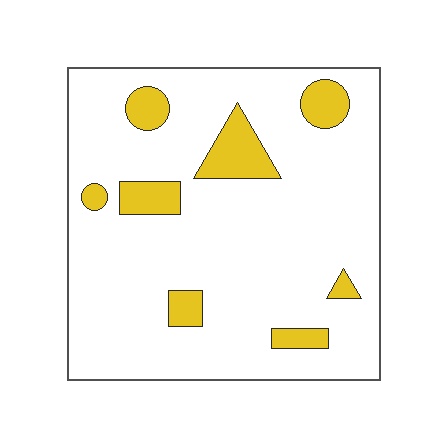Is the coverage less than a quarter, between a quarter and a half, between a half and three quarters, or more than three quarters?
Less than a quarter.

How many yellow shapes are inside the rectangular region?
8.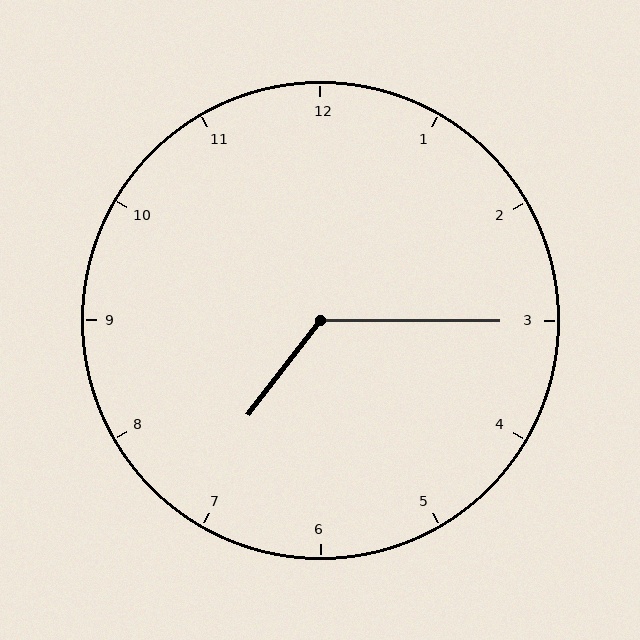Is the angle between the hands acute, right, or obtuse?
It is obtuse.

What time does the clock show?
7:15.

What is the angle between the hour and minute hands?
Approximately 128 degrees.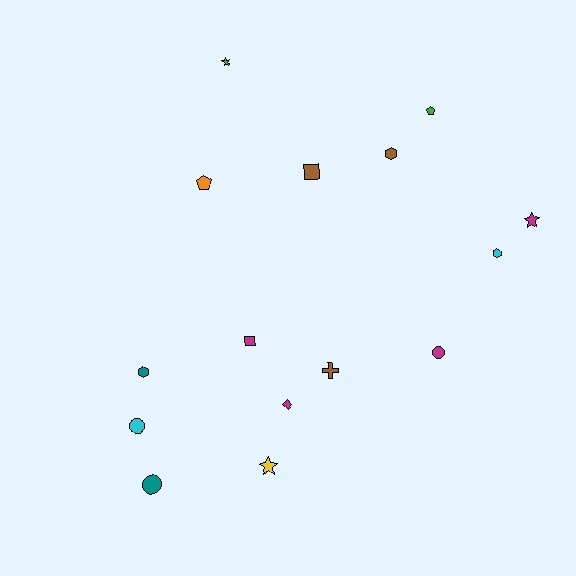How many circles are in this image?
There are 3 circles.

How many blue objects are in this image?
There are no blue objects.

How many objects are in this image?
There are 15 objects.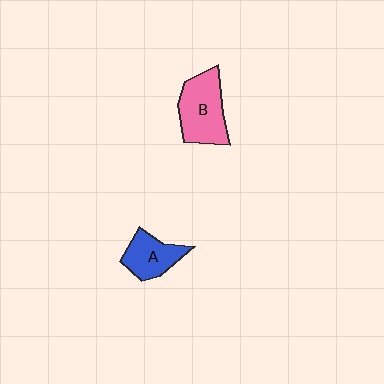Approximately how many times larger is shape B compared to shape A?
Approximately 1.5 times.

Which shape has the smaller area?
Shape A (blue).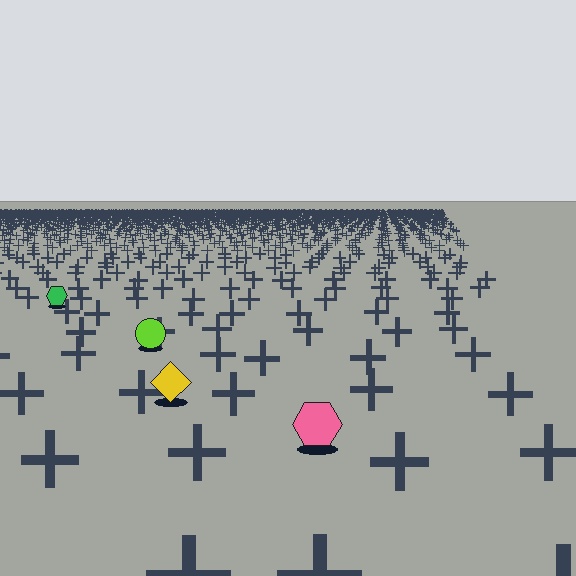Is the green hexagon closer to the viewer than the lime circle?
No. The lime circle is closer — you can tell from the texture gradient: the ground texture is coarser near it.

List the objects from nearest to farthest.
From nearest to farthest: the pink hexagon, the yellow diamond, the lime circle, the green hexagon.